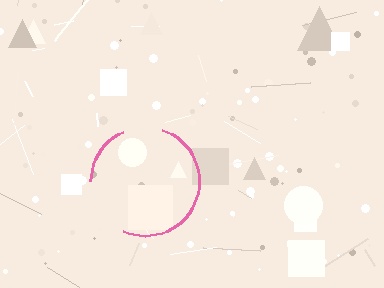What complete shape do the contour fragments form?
The contour fragments form a circle.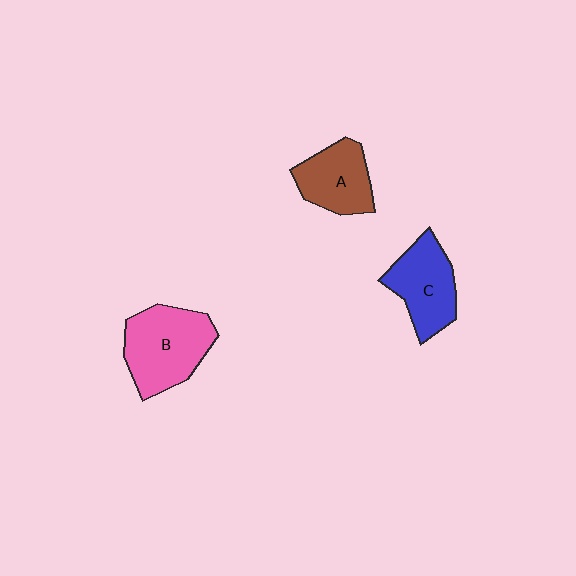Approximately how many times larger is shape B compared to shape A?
Approximately 1.4 times.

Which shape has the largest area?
Shape B (pink).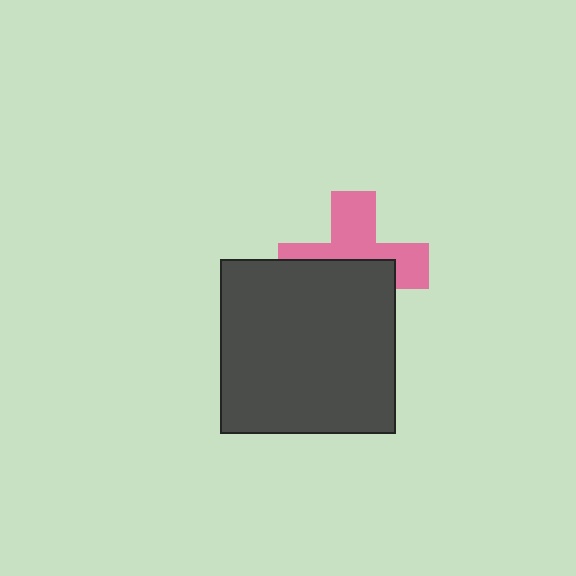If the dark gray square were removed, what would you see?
You would see the complete pink cross.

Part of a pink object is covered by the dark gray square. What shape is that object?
It is a cross.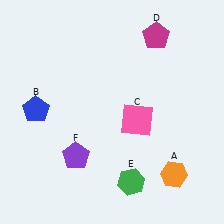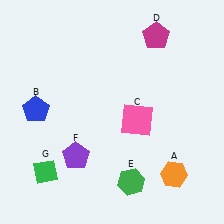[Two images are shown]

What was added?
A green diamond (G) was added in Image 2.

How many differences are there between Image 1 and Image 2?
There is 1 difference between the two images.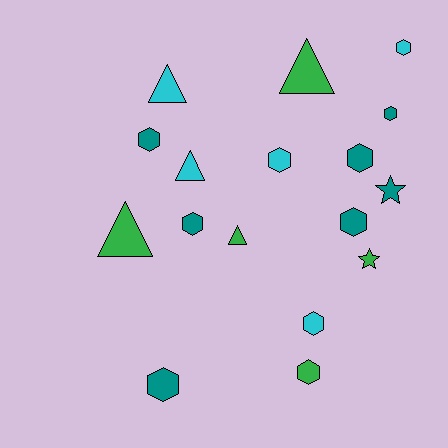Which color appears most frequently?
Teal, with 7 objects.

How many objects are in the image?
There are 17 objects.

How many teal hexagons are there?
There are 6 teal hexagons.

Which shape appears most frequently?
Hexagon, with 10 objects.